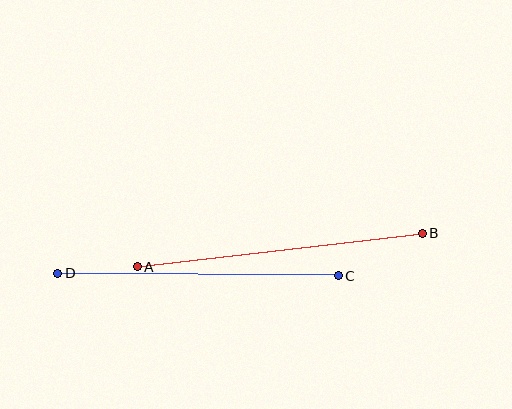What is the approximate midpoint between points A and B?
The midpoint is at approximately (280, 250) pixels.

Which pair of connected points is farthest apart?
Points A and B are farthest apart.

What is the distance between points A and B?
The distance is approximately 287 pixels.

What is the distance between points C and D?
The distance is approximately 280 pixels.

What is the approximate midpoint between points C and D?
The midpoint is at approximately (198, 274) pixels.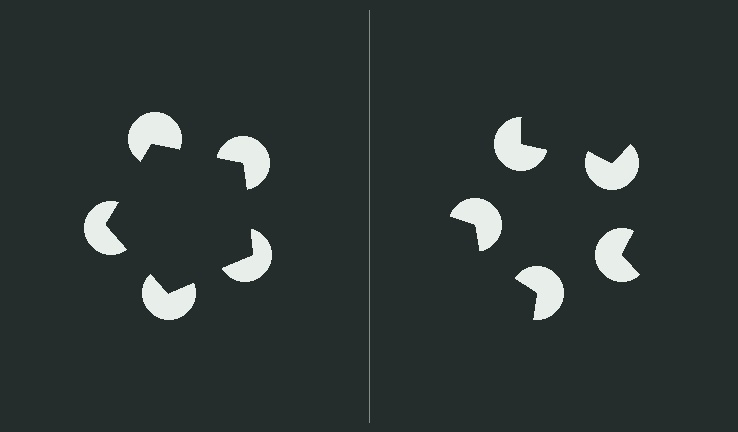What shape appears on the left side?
An illusory pentagon.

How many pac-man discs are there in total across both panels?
10 — 5 on each side.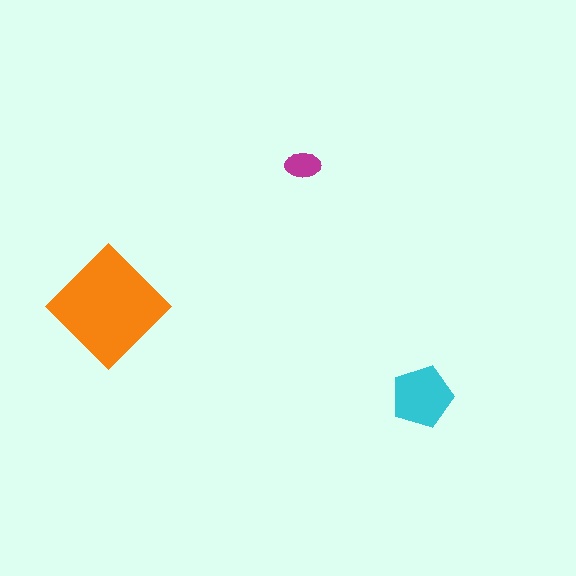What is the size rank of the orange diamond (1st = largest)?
1st.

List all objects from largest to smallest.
The orange diamond, the cyan pentagon, the magenta ellipse.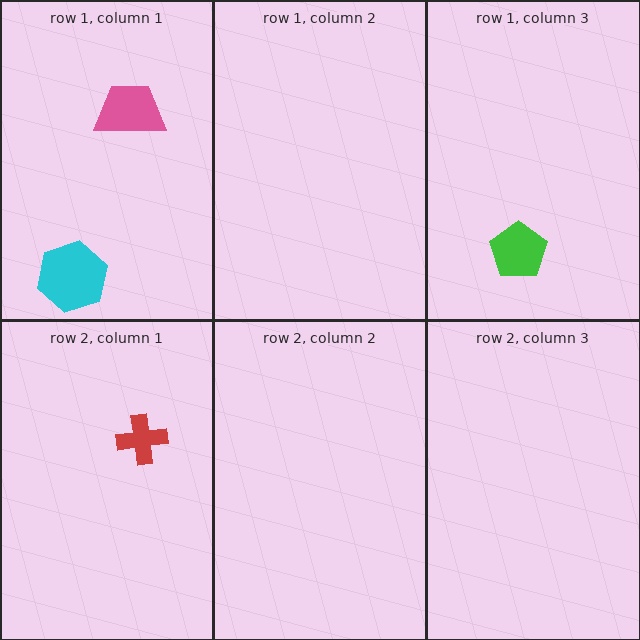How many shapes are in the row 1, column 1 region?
2.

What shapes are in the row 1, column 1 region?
The pink trapezoid, the cyan hexagon.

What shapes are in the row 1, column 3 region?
The green pentagon.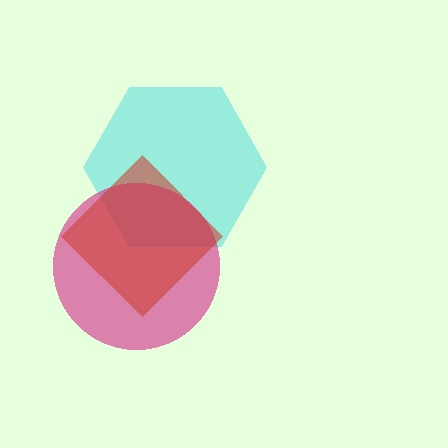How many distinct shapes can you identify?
There are 3 distinct shapes: a cyan hexagon, a magenta circle, a red diamond.